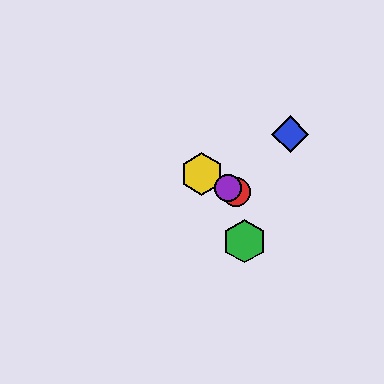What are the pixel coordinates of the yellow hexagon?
The yellow hexagon is at (202, 174).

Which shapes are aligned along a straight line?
The red circle, the yellow hexagon, the purple circle are aligned along a straight line.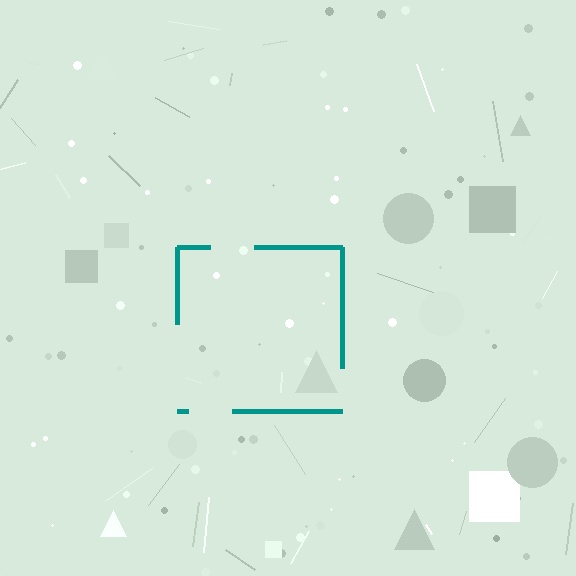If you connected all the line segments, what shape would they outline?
They would outline a square.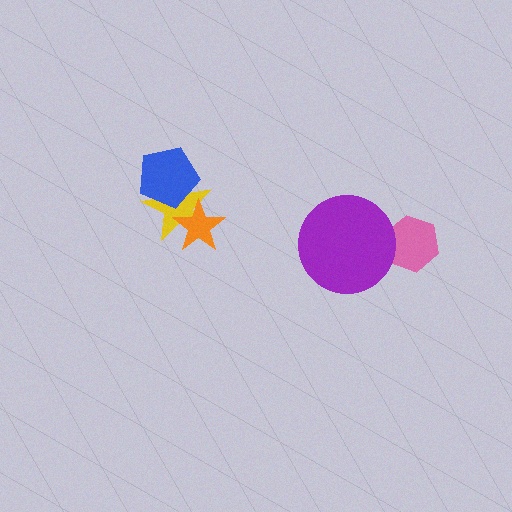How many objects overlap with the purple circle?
1 object overlaps with the purple circle.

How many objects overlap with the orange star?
1 object overlaps with the orange star.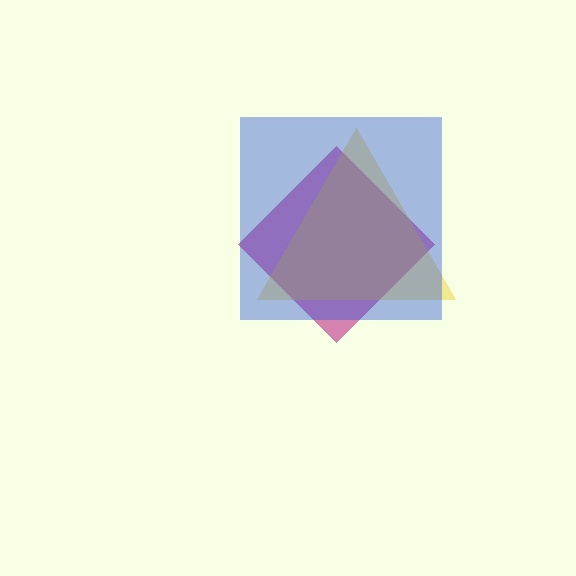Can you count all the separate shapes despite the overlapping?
Yes, there are 3 separate shapes.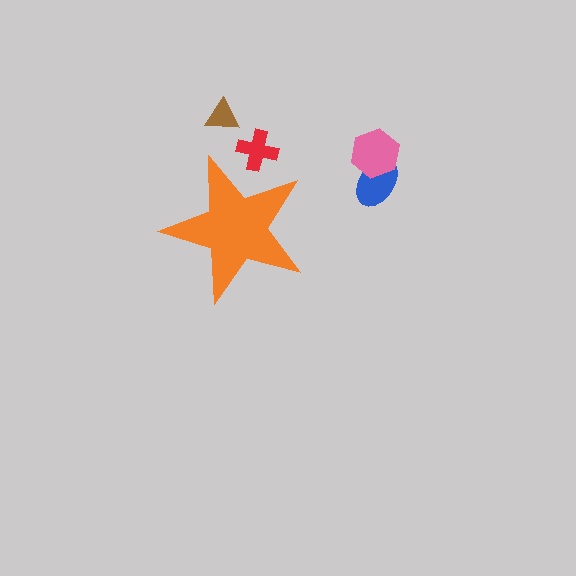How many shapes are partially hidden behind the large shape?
1 shape is partially hidden.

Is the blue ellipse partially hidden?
No, the blue ellipse is fully visible.